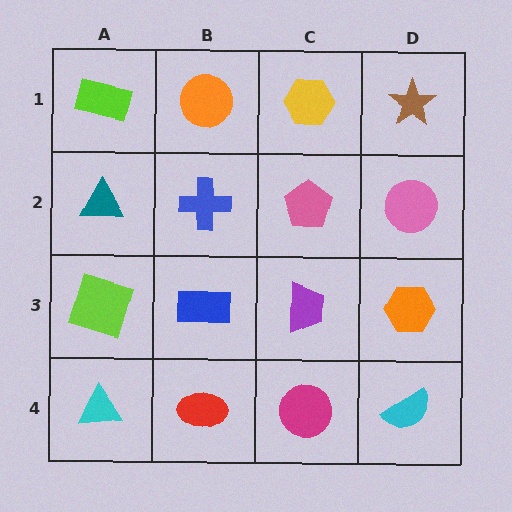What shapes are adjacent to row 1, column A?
A teal triangle (row 2, column A), an orange circle (row 1, column B).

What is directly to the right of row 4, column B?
A magenta circle.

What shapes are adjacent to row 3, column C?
A pink pentagon (row 2, column C), a magenta circle (row 4, column C), a blue rectangle (row 3, column B), an orange hexagon (row 3, column D).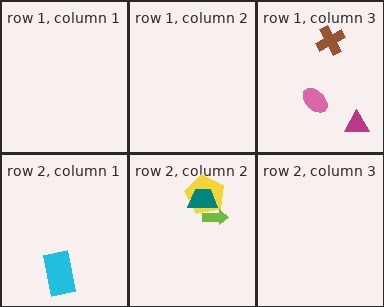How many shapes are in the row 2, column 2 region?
3.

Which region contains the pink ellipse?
The row 1, column 3 region.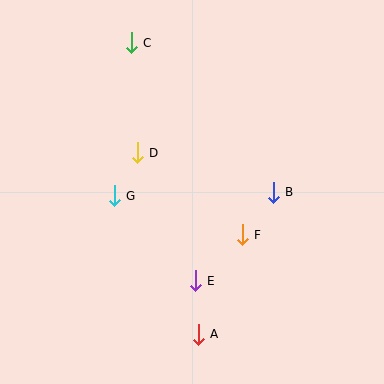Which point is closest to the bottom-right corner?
Point A is closest to the bottom-right corner.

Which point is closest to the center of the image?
Point F at (242, 235) is closest to the center.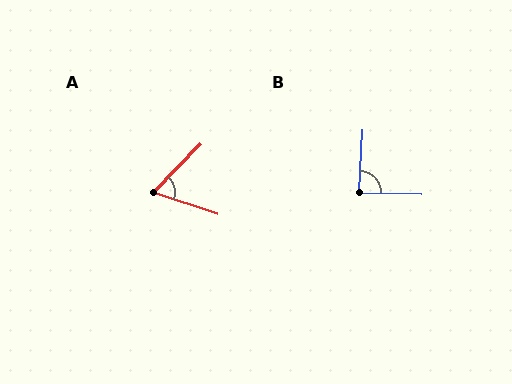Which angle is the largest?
B, at approximately 88 degrees.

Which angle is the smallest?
A, at approximately 64 degrees.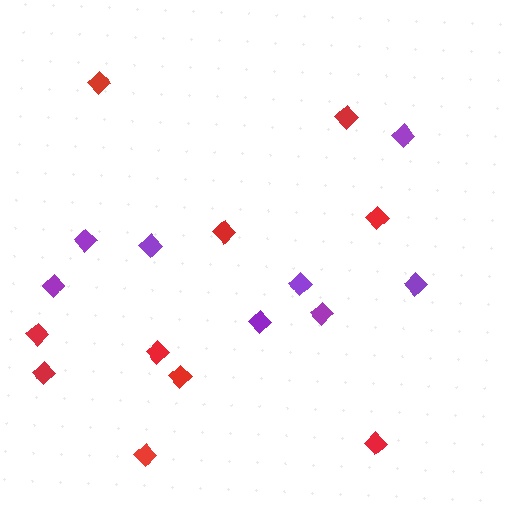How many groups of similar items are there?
There are 2 groups: one group of purple diamonds (8) and one group of red diamonds (10).